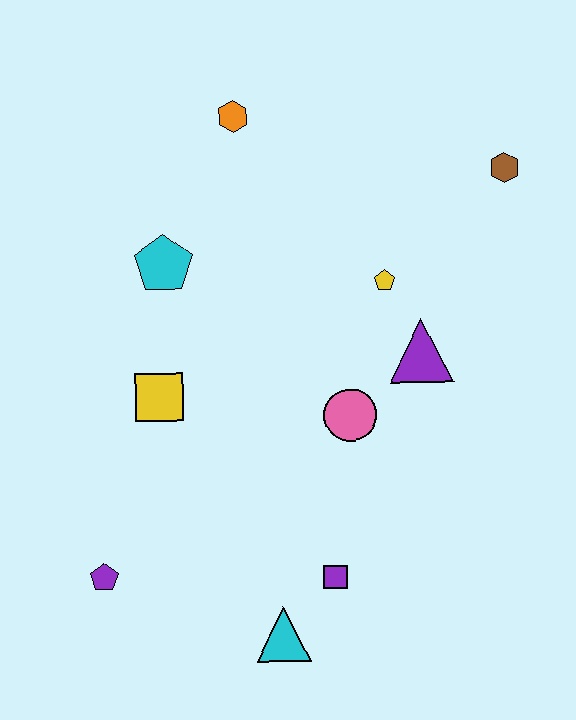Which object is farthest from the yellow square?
The brown hexagon is farthest from the yellow square.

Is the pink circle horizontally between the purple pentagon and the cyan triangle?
No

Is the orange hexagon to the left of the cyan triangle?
Yes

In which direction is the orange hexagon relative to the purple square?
The orange hexagon is above the purple square.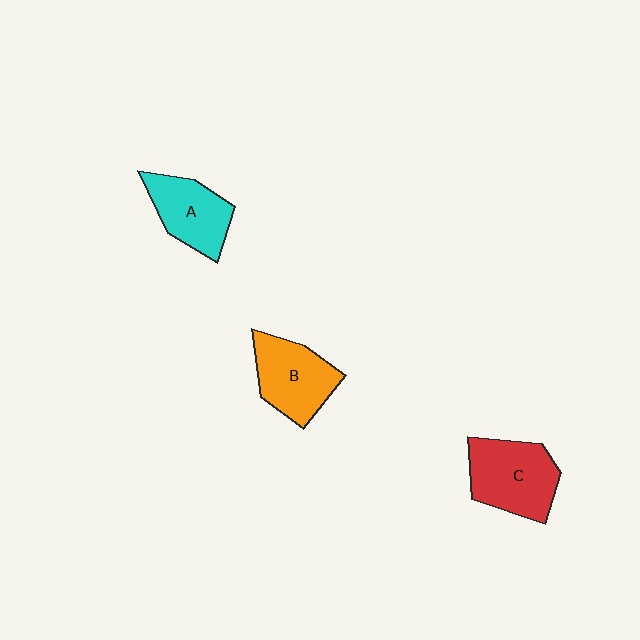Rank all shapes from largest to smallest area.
From largest to smallest: C (red), B (orange), A (cyan).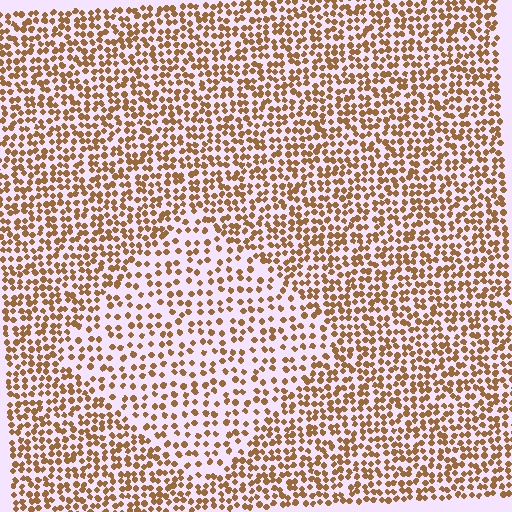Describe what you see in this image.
The image contains small brown elements arranged at two different densities. A diamond-shaped region is visible where the elements are less densely packed than the surrounding area.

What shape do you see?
I see a diamond.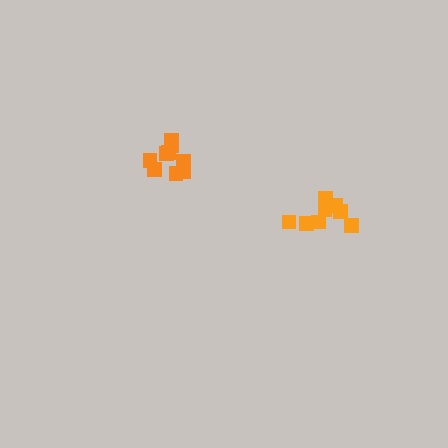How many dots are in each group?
Group 1: 9 dots, Group 2: 9 dots (18 total).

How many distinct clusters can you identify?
There are 2 distinct clusters.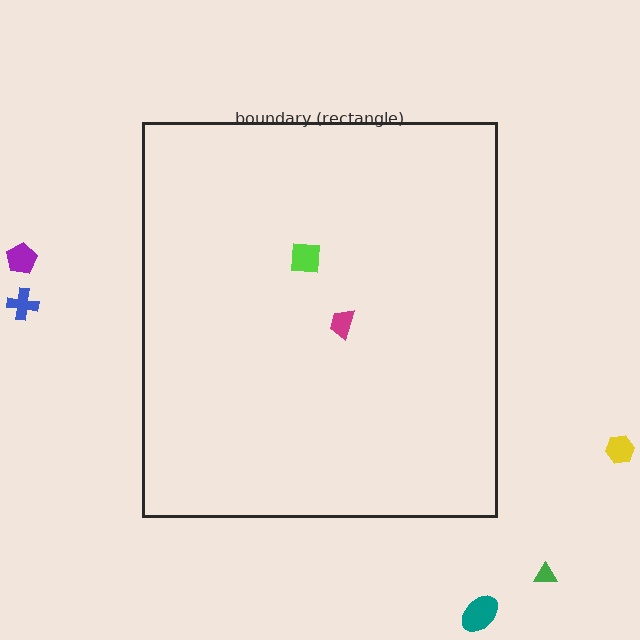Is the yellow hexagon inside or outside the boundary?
Outside.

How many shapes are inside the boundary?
2 inside, 5 outside.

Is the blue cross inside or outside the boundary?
Outside.